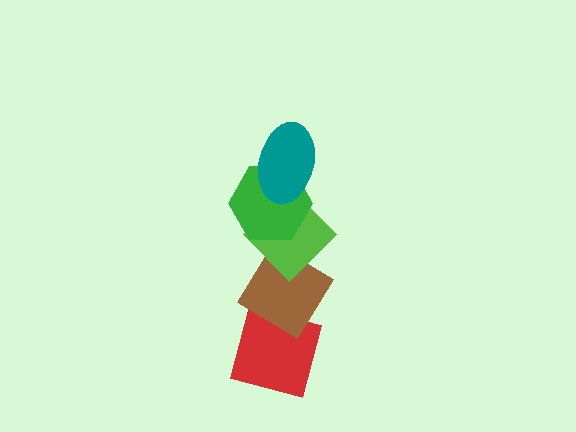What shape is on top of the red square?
The brown diamond is on top of the red square.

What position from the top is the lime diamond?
The lime diamond is 3rd from the top.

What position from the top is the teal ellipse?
The teal ellipse is 1st from the top.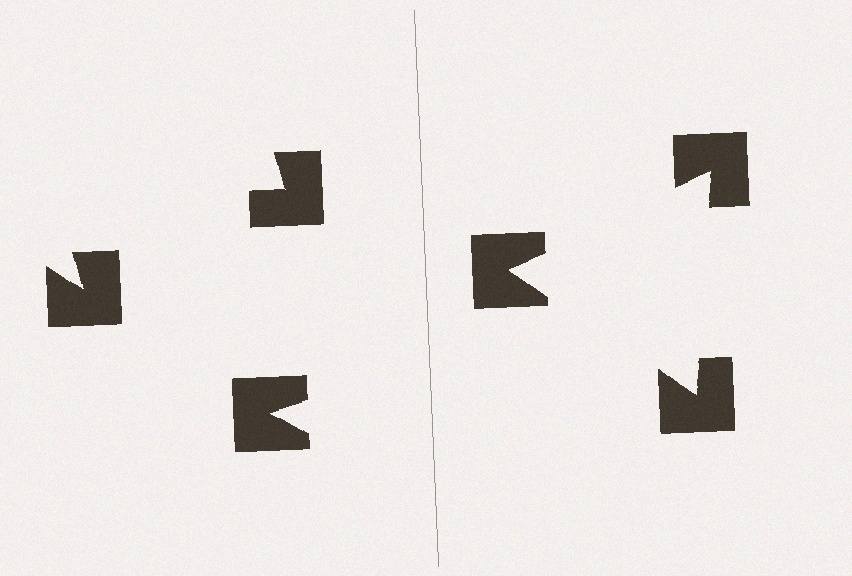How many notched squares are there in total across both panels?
6 — 3 on each side.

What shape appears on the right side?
An illusory triangle.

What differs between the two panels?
The notched squares are positioned identically on both sides; only the wedge orientations differ. On the right they align to a triangle; on the left they are misaligned.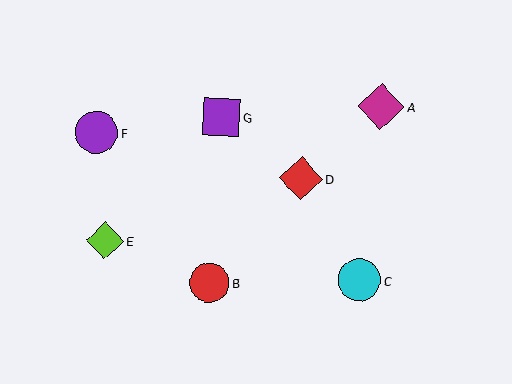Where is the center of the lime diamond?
The center of the lime diamond is at (105, 241).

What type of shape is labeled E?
Shape E is a lime diamond.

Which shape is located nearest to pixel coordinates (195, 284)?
The red circle (labeled B) at (210, 283) is nearest to that location.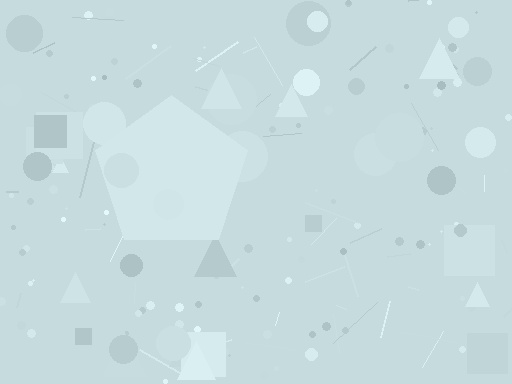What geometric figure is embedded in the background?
A pentagon is embedded in the background.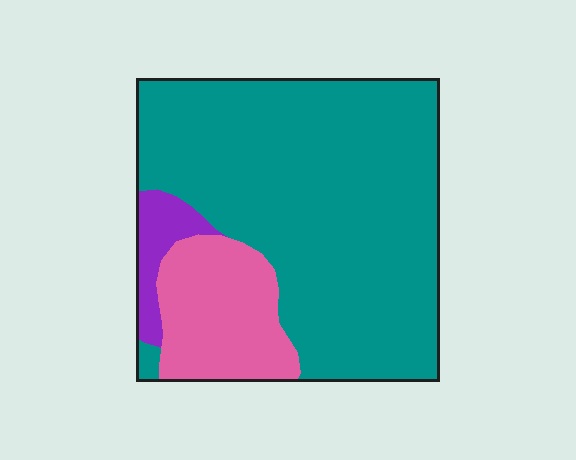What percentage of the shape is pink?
Pink covers around 20% of the shape.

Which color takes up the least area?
Purple, at roughly 5%.